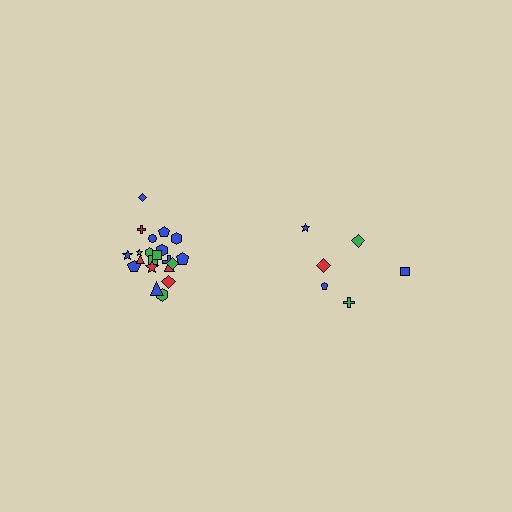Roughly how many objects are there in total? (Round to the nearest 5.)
Roughly 30 objects in total.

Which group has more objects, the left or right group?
The left group.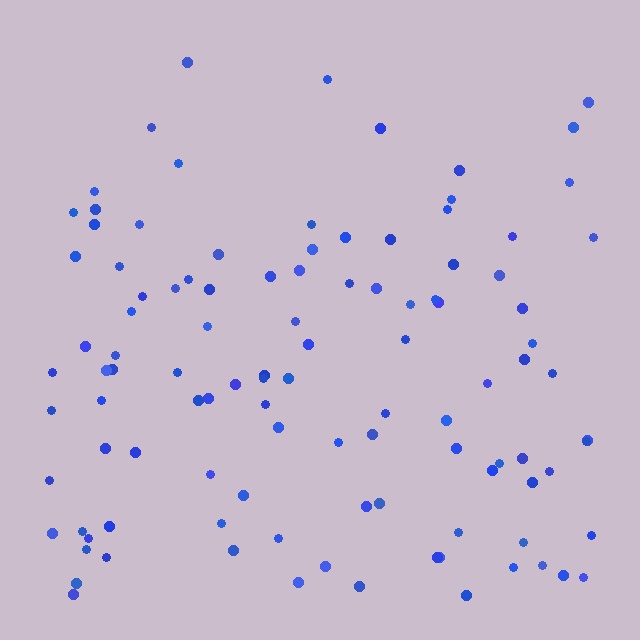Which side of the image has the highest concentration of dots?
The bottom.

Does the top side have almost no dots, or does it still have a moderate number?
Still a moderate number, just noticeably fewer than the bottom.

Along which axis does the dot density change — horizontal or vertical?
Vertical.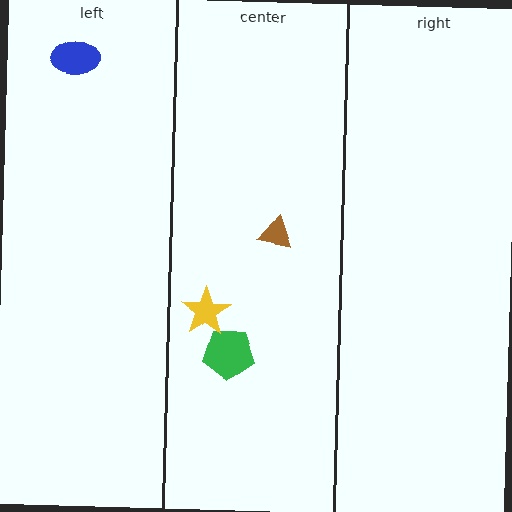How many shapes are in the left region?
1.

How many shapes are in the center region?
3.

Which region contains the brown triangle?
The center region.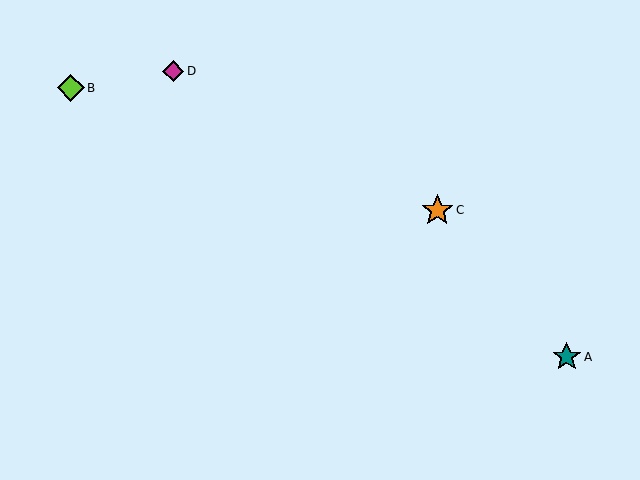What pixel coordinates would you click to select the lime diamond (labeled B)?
Click at (71, 88) to select the lime diamond B.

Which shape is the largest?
The orange star (labeled C) is the largest.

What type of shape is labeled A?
Shape A is a teal star.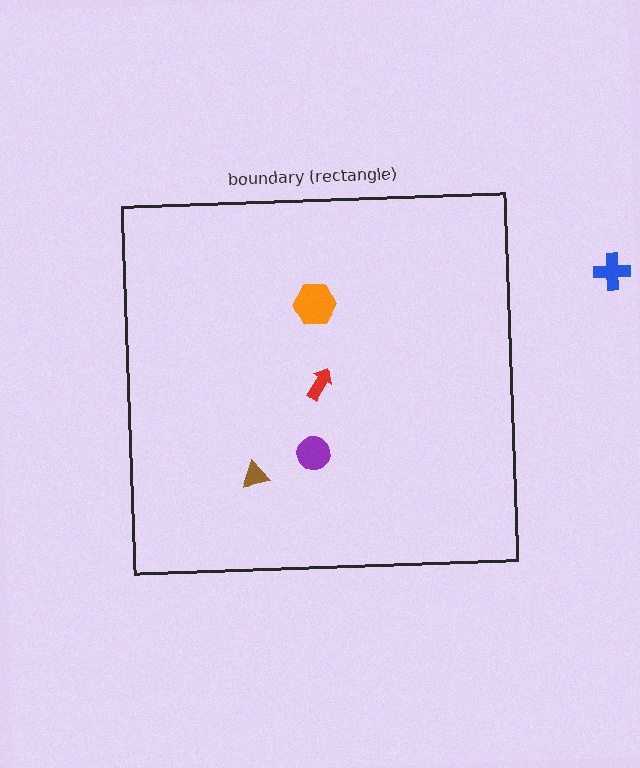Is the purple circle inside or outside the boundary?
Inside.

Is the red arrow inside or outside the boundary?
Inside.